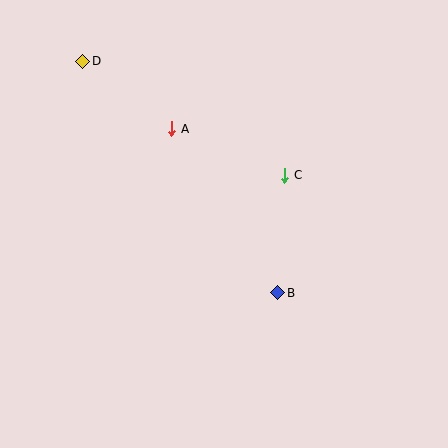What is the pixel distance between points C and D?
The distance between C and D is 232 pixels.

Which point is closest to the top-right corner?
Point C is closest to the top-right corner.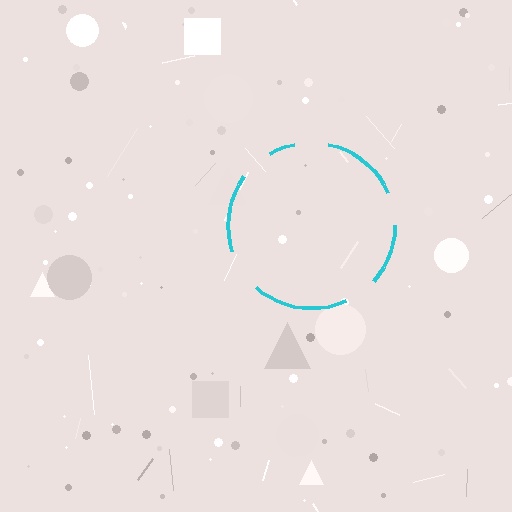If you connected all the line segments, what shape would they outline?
They would outline a circle.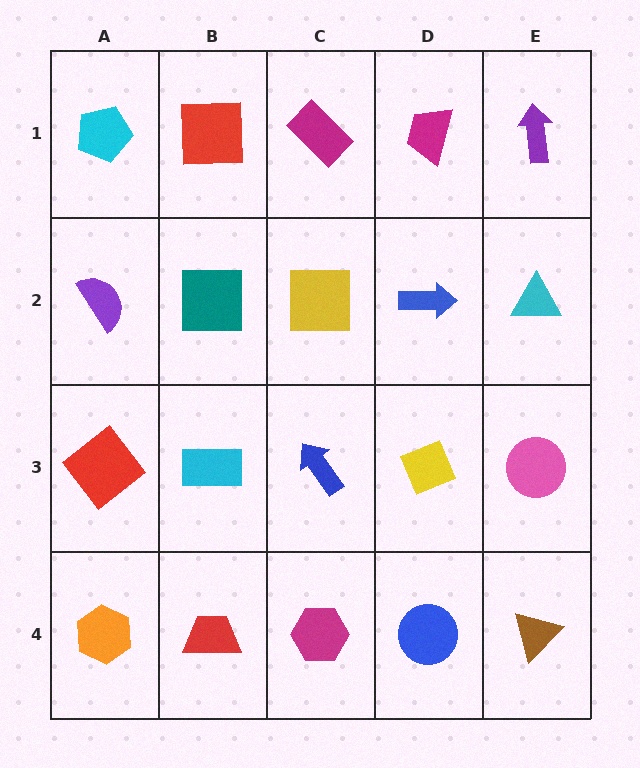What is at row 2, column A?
A purple semicircle.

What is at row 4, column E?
A brown triangle.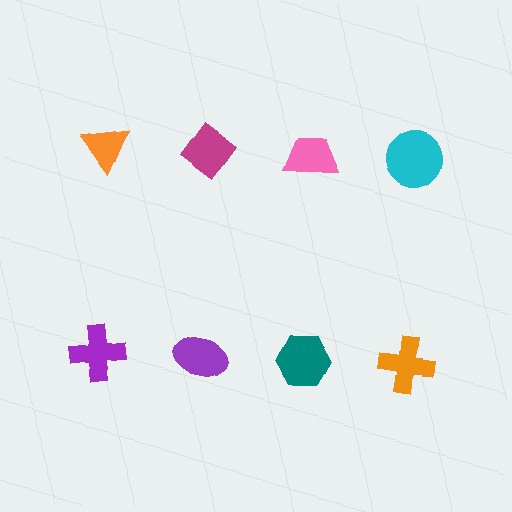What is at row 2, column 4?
An orange cross.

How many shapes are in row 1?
4 shapes.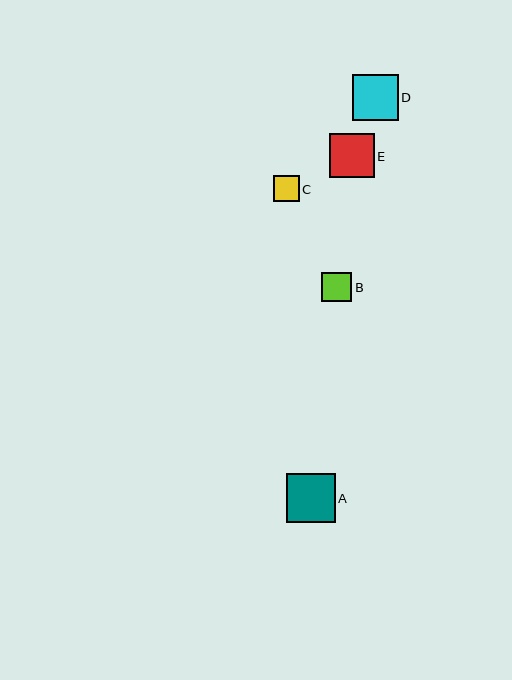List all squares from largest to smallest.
From largest to smallest: A, D, E, B, C.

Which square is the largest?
Square A is the largest with a size of approximately 49 pixels.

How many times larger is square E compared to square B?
Square E is approximately 1.5 times the size of square B.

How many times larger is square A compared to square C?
Square A is approximately 1.9 times the size of square C.